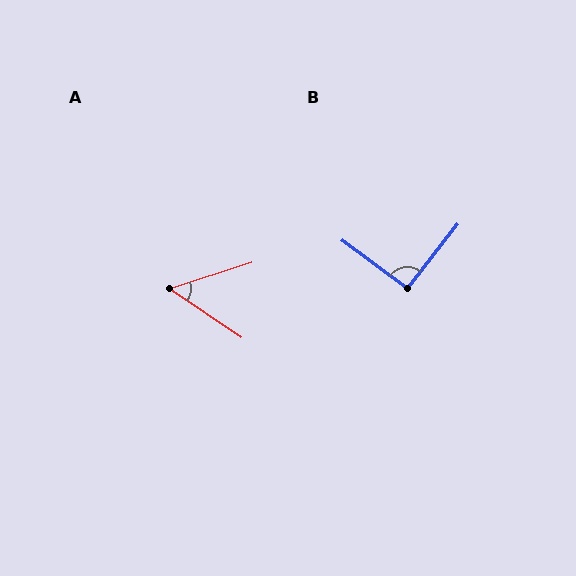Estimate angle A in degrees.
Approximately 52 degrees.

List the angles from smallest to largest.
A (52°), B (92°).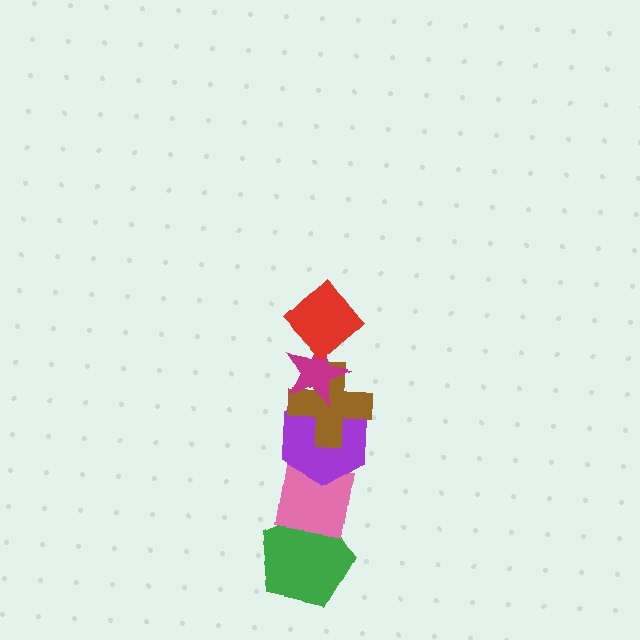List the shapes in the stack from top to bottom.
From top to bottom: the red diamond, the magenta star, the brown cross, the purple hexagon, the pink square, the green pentagon.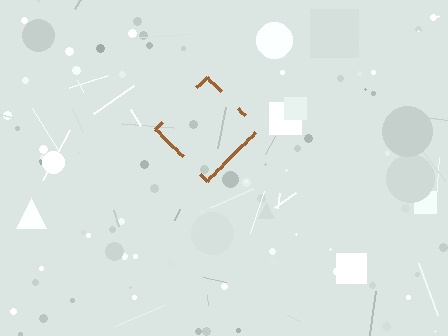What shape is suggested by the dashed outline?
The dashed outline suggests a diamond.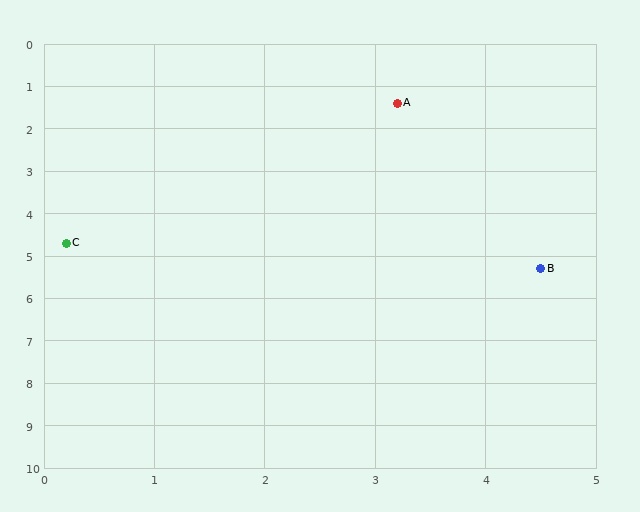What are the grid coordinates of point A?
Point A is at approximately (3.2, 1.4).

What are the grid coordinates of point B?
Point B is at approximately (4.5, 5.3).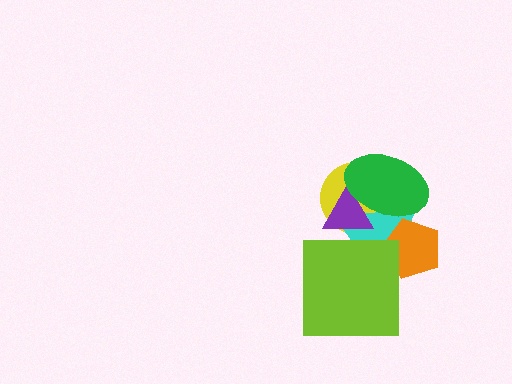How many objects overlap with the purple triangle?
3 objects overlap with the purple triangle.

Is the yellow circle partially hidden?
Yes, it is partially covered by another shape.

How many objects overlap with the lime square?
1 object overlaps with the lime square.